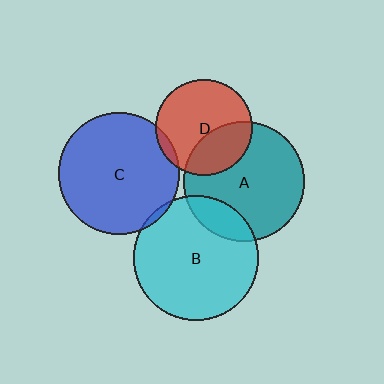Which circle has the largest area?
Circle B (cyan).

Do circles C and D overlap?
Yes.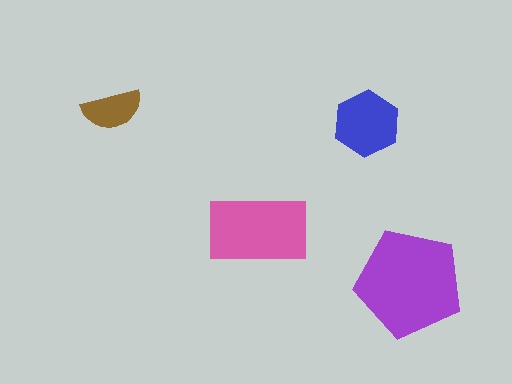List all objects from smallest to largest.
The brown semicircle, the blue hexagon, the pink rectangle, the purple pentagon.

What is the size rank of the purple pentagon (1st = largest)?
1st.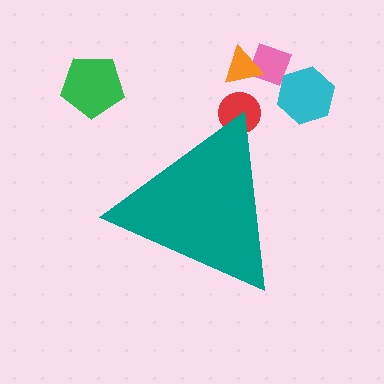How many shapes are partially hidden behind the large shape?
1 shape is partially hidden.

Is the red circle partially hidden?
Yes, the red circle is partially hidden behind the teal triangle.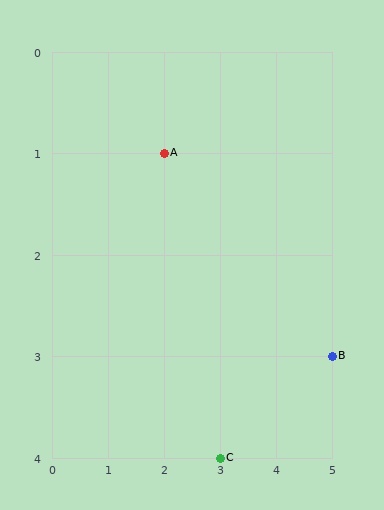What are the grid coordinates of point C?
Point C is at grid coordinates (3, 4).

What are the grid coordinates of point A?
Point A is at grid coordinates (2, 1).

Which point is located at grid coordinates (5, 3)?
Point B is at (5, 3).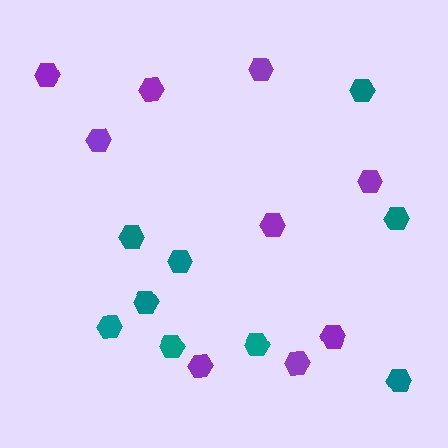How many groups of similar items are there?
There are 2 groups: one group of purple hexagons (9) and one group of teal hexagons (9).